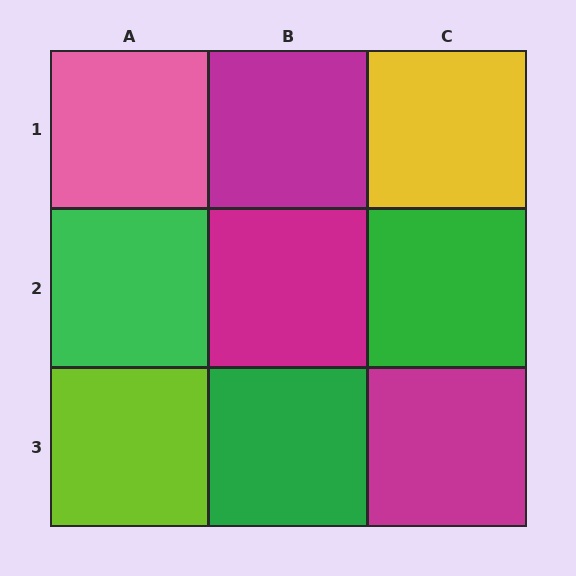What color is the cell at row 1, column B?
Magenta.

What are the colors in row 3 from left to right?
Lime, green, magenta.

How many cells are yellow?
1 cell is yellow.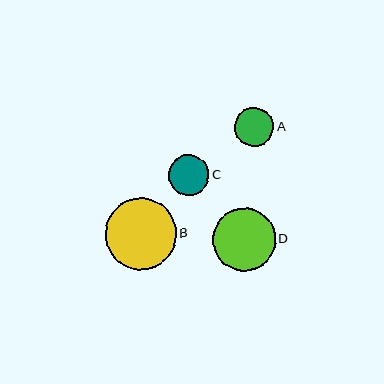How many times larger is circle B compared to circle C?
Circle B is approximately 1.8 times the size of circle C.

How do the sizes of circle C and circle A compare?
Circle C and circle A are approximately the same size.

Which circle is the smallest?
Circle A is the smallest with a size of approximately 39 pixels.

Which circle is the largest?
Circle B is the largest with a size of approximately 71 pixels.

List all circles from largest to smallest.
From largest to smallest: B, D, C, A.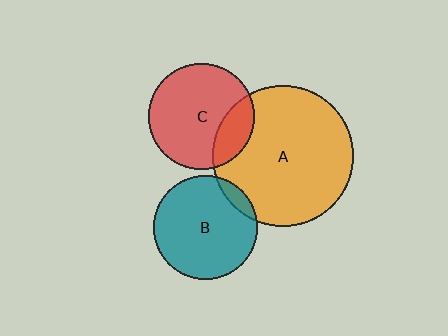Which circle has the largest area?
Circle A (orange).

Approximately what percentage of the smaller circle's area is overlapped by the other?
Approximately 20%.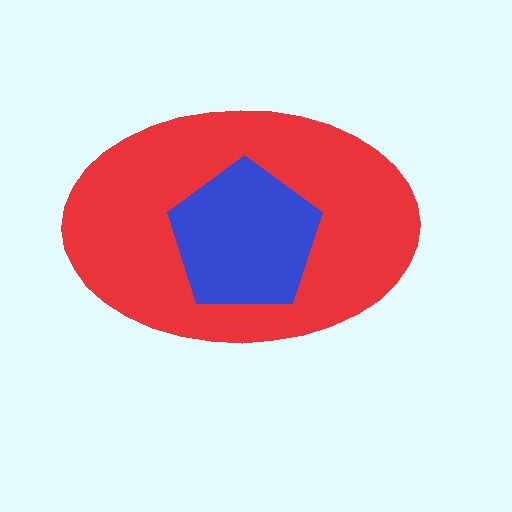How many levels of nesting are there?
2.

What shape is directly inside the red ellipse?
The blue pentagon.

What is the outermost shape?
The red ellipse.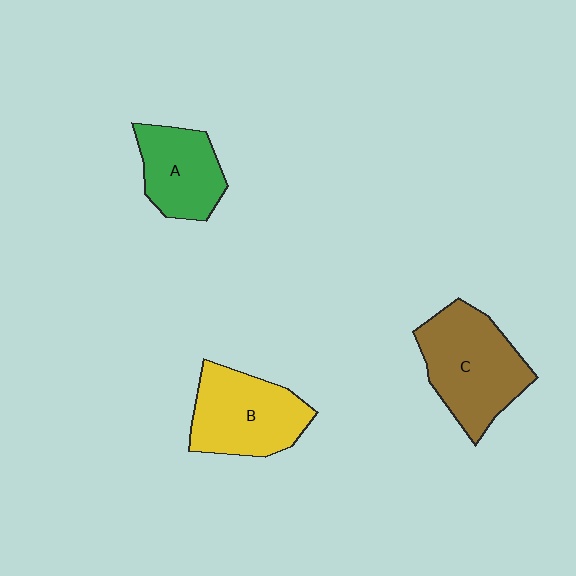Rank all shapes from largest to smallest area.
From largest to smallest: C (brown), B (yellow), A (green).